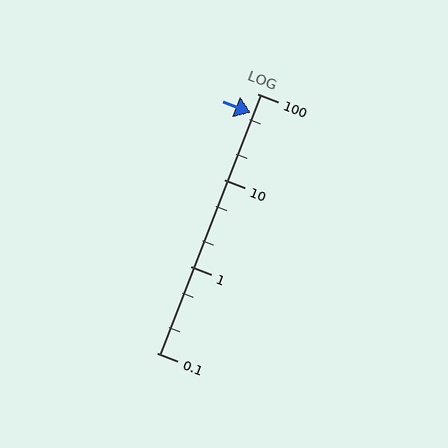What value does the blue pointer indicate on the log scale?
The pointer indicates approximately 60.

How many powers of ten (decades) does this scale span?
The scale spans 3 decades, from 0.1 to 100.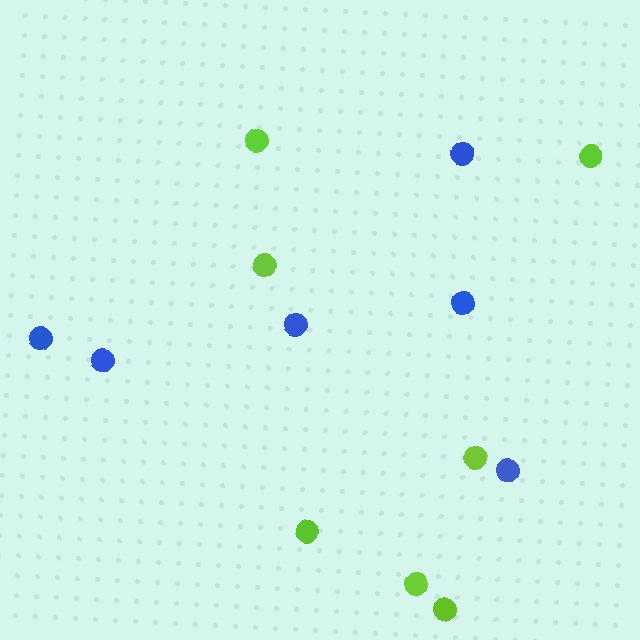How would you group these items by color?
There are 2 groups: one group of blue circles (6) and one group of lime circles (7).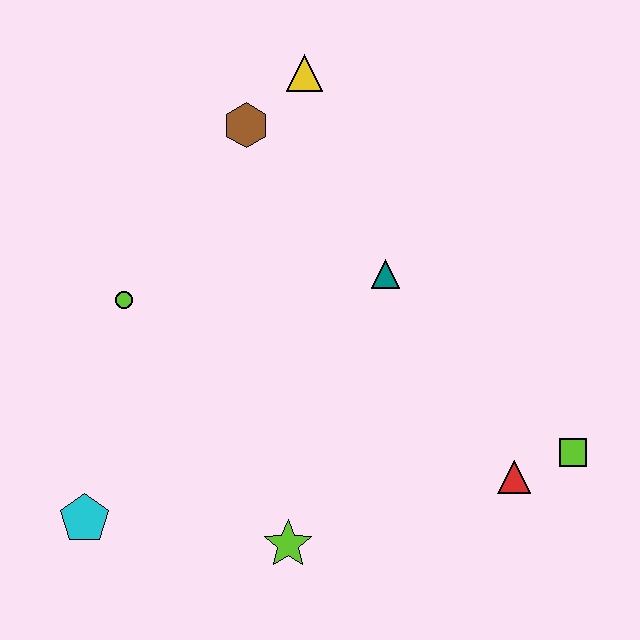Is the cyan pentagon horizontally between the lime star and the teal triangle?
No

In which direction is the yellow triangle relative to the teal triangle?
The yellow triangle is above the teal triangle.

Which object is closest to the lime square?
The red triangle is closest to the lime square.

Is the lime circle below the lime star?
No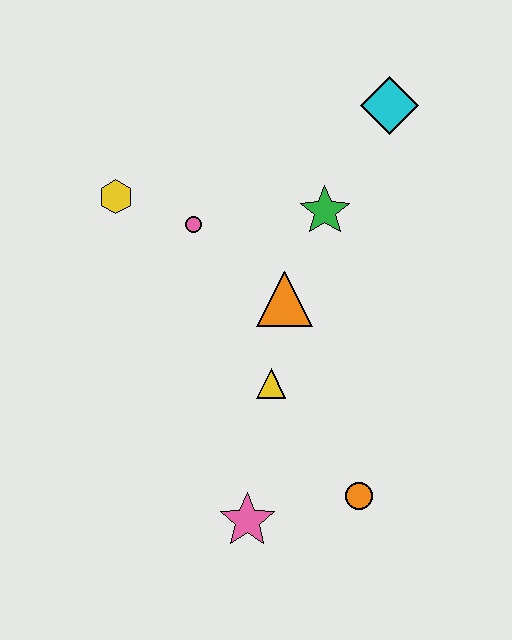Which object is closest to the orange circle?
The pink star is closest to the orange circle.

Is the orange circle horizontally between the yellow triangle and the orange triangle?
No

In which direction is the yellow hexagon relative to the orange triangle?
The yellow hexagon is to the left of the orange triangle.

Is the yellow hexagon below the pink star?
No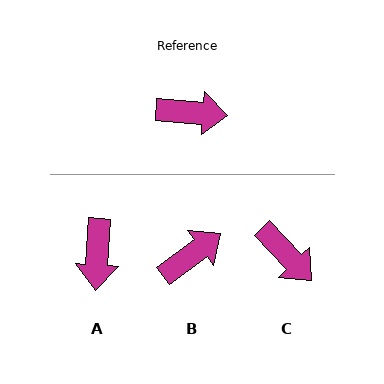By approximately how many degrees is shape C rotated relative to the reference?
Approximately 42 degrees clockwise.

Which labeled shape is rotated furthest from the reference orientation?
A, about 89 degrees away.